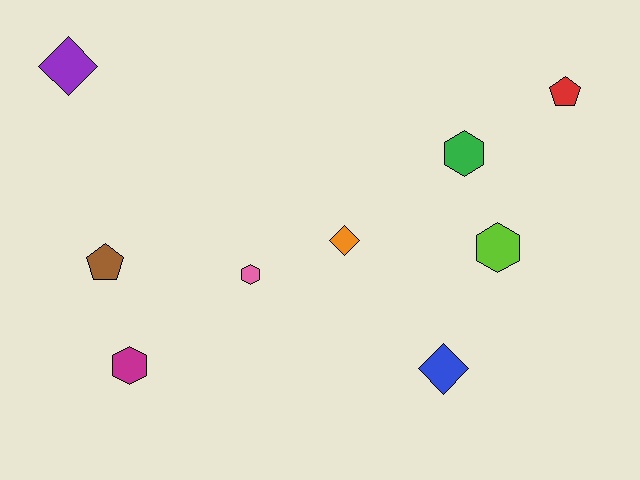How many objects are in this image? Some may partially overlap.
There are 9 objects.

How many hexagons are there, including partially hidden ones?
There are 4 hexagons.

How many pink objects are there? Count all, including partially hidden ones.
There is 1 pink object.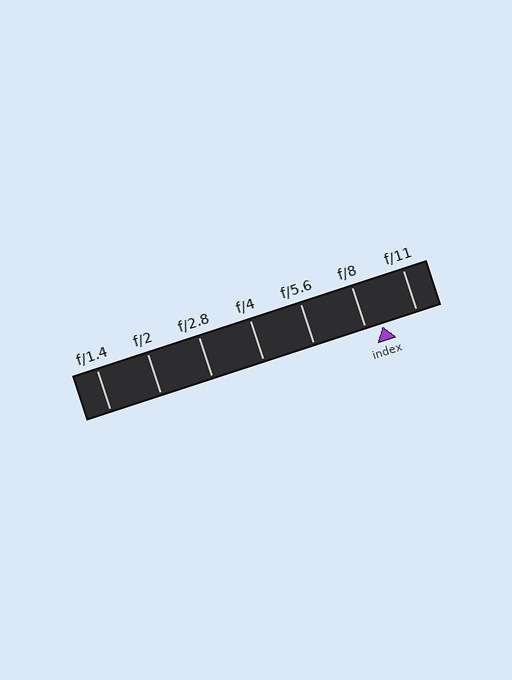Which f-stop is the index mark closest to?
The index mark is closest to f/8.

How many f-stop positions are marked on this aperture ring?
There are 7 f-stop positions marked.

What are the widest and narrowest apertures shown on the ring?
The widest aperture shown is f/1.4 and the narrowest is f/11.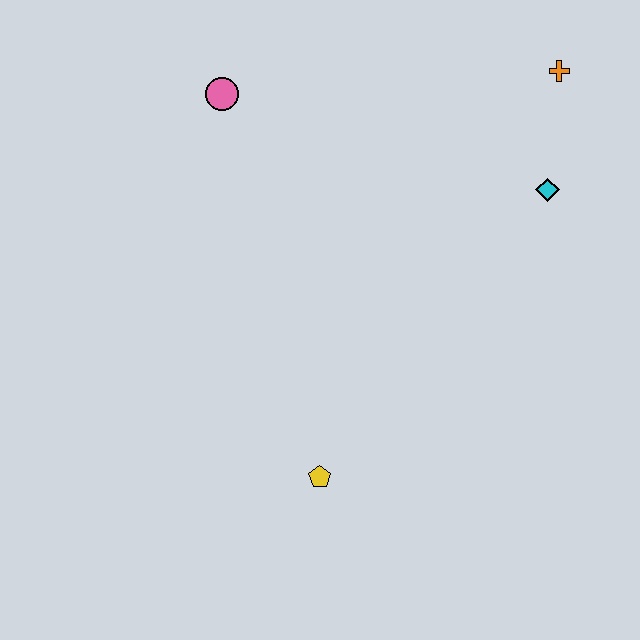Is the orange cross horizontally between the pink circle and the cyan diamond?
No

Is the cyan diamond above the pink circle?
No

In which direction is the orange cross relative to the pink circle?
The orange cross is to the right of the pink circle.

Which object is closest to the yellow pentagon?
The cyan diamond is closest to the yellow pentagon.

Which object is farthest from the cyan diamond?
The yellow pentagon is farthest from the cyan diamond.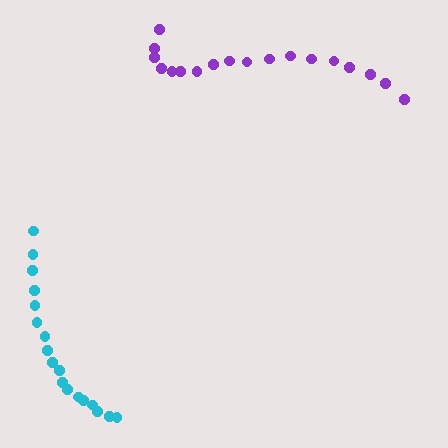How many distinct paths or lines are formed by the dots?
There are 2 distinct paths.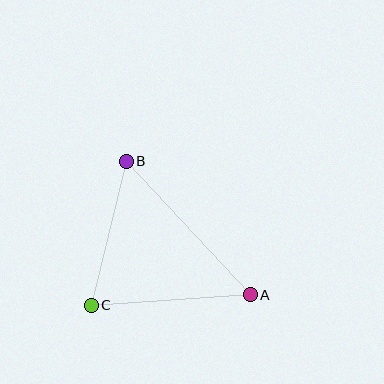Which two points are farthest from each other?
Points A and B are farthest from each other.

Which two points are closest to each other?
Points B and C are closest to each other.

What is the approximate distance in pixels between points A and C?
The distance between A and C is approximately 159 pixels.